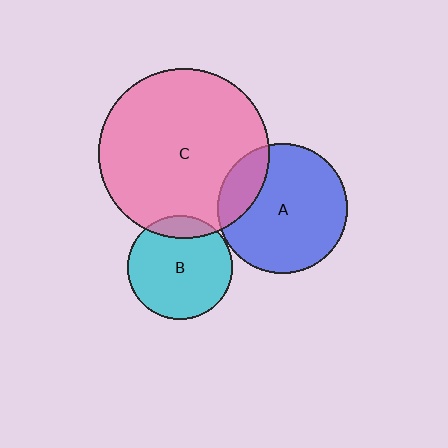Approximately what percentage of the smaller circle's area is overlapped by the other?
Approximately 20%.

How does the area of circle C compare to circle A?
Approximately 1.7 times.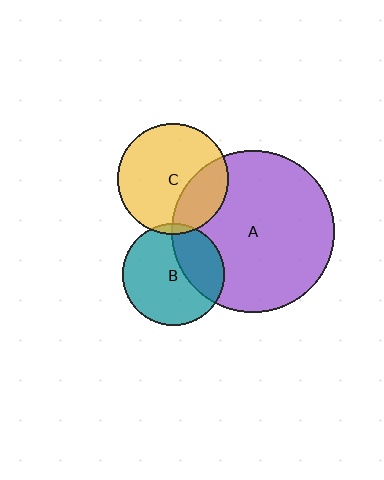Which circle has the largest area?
Circle A (purple).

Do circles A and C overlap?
Yes.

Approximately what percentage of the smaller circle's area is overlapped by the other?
Approximately 30%.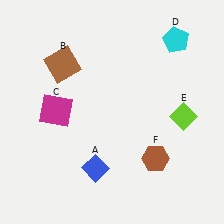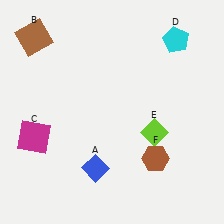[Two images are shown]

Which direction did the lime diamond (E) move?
The lime diamond (E) moved left.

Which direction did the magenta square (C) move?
The magenta square (C) moved down.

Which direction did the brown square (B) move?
The brown square (B) moved left.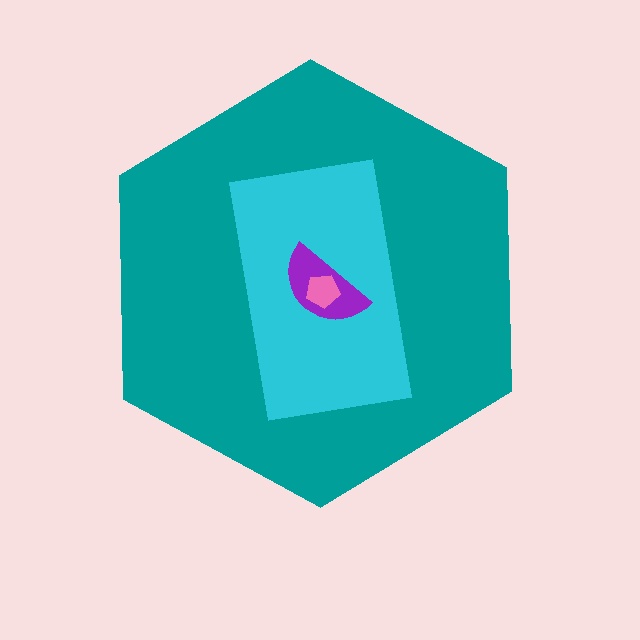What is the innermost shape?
The pink pentagon.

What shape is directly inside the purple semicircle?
The pink pentagon.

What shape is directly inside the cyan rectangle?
The purple semicircle.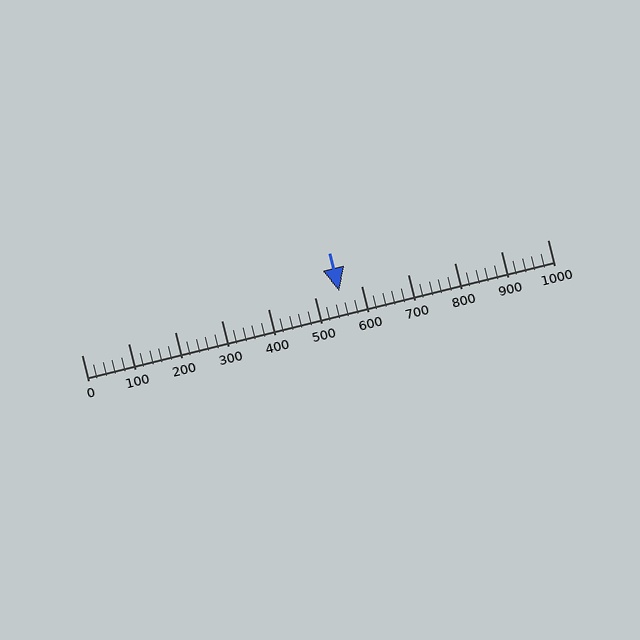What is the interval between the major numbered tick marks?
The major tick marks are spaced 100 units apart.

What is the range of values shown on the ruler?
The ruler shows values from 0 to 1000.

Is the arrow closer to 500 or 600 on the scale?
The arrow is closer to 600.